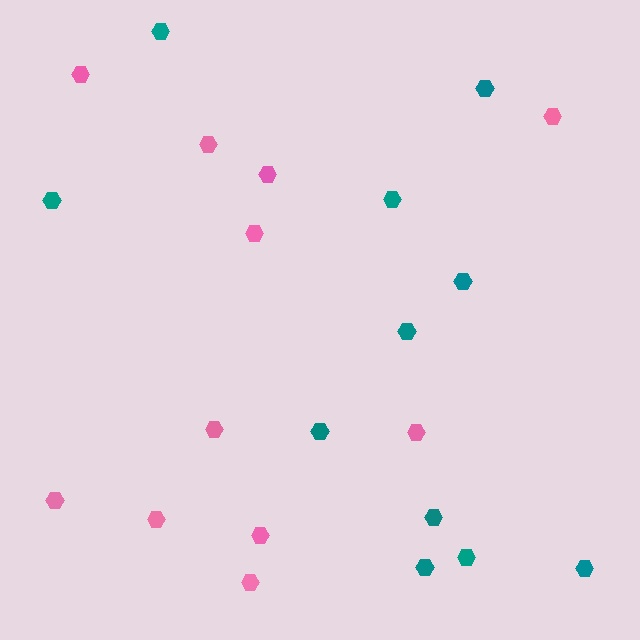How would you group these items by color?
There are 2 groups: one group of pink hexagons (11) and one group of teal hexagons (11).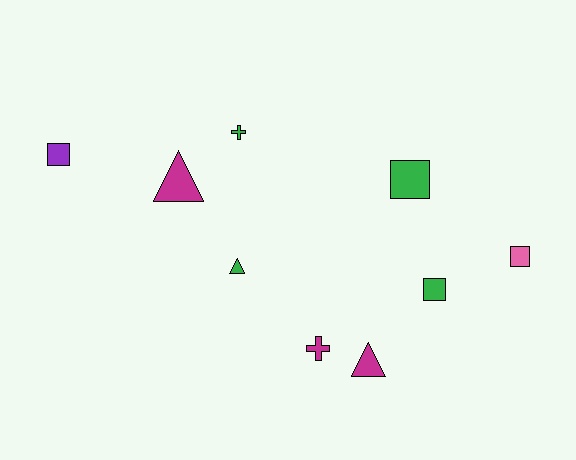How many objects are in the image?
There are 9 objects.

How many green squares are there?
There are 2 green squares.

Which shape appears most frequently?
Square, with 4 objects.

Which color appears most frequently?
Green, with 4 objects.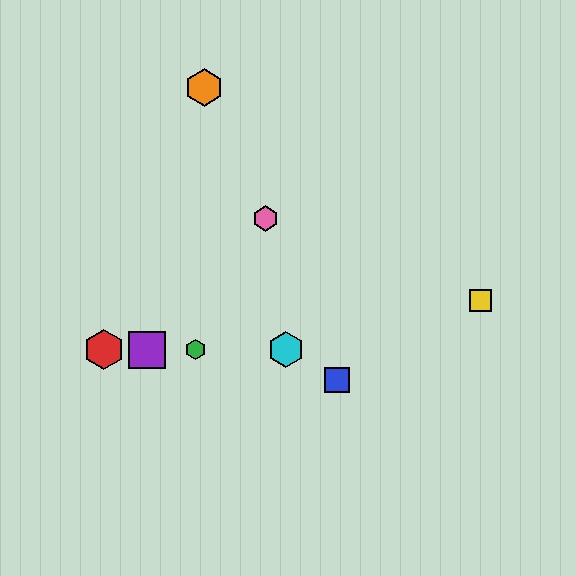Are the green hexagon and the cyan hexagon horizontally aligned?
Yes, both are at y≈350.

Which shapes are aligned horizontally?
The red hexagon, the green hexagon, the purple square, the cyan hexagon are aligned horizontally.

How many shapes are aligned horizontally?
4 shapes (the red hexagon, the green hexagon, the purple square, the cyan hexagon) are aligned horizontally.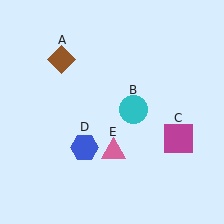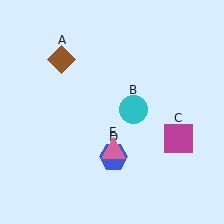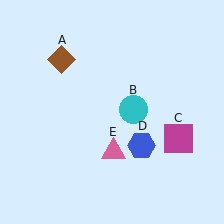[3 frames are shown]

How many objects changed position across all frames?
1 object changed position: blue hexagon (object D).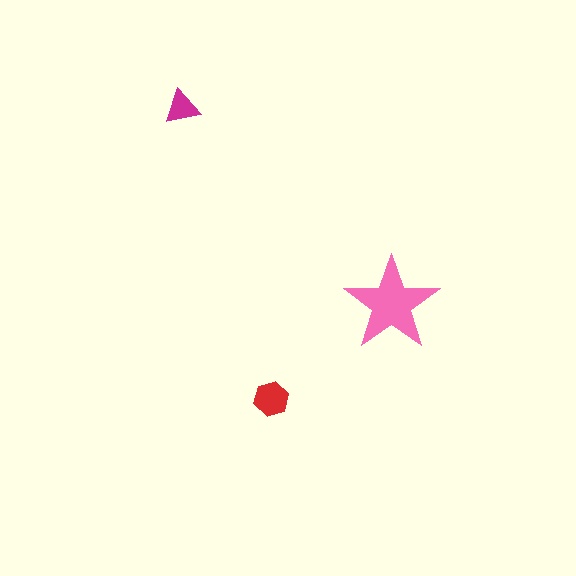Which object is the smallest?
The magenta triangle.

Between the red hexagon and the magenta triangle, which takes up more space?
The red hexagon.